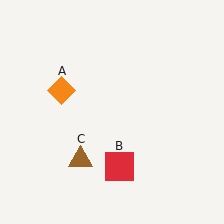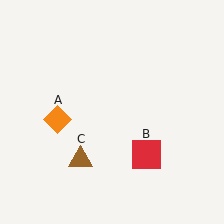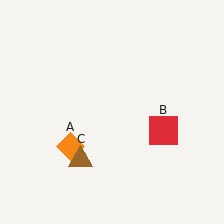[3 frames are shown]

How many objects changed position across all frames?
2 objects changed position: orange diamond (object A), red square (object B).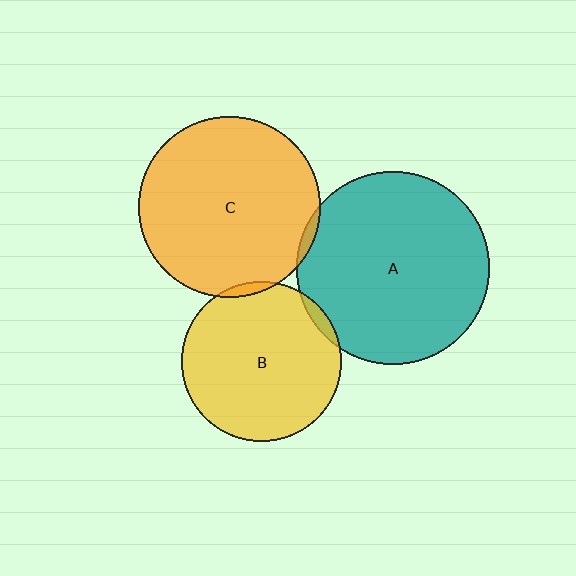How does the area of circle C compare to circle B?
Approximately 1.3 times.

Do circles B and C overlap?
Yes.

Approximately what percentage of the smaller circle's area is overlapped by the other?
Approximately 5%.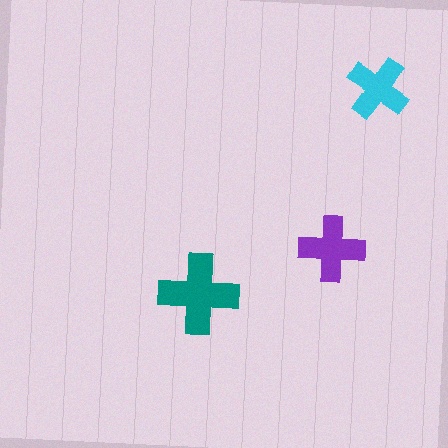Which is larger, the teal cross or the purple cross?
The teal one.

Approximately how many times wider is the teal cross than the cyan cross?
About 1.5 times wider.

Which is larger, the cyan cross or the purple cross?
The purple one.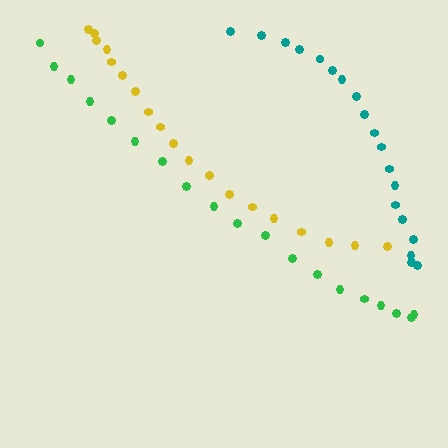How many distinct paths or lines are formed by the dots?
There are 3 distinct paths.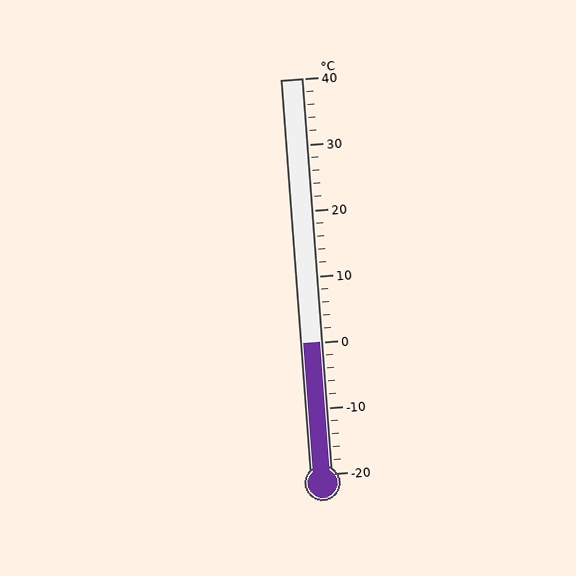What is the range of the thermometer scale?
The thermometer scale ranges from -20°C to 40°C.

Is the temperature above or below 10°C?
The temperature is below 10°C.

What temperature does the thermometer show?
The thermometer shows approximately 0°C.